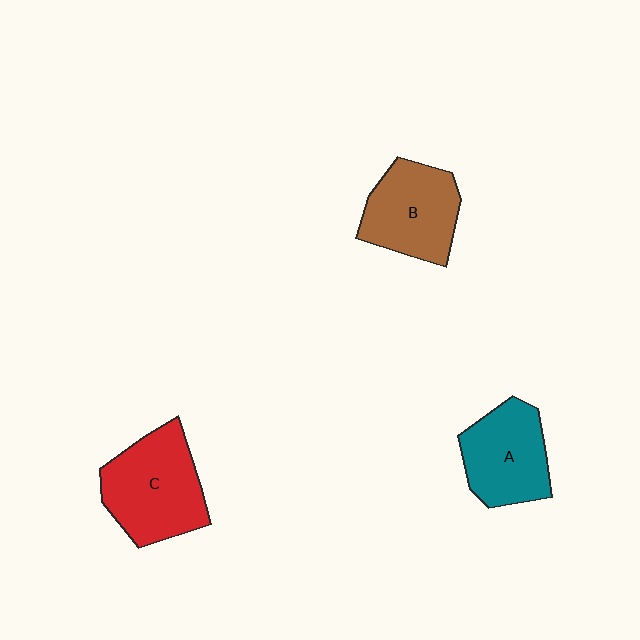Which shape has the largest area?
Shape C (red).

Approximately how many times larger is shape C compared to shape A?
Approximately 1.2 times.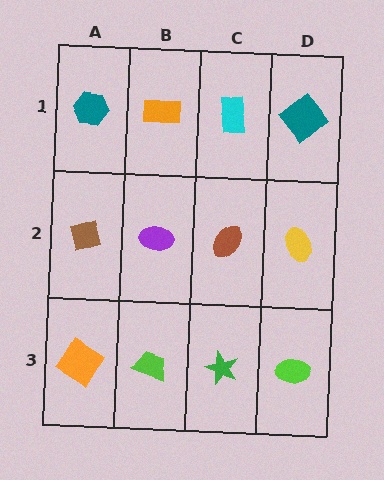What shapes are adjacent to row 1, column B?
A purple ellipse (row 2, column B), a teal hexagon (row 1, column A), a cyan rectangle (row 1, column C).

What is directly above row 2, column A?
A teal hexagon.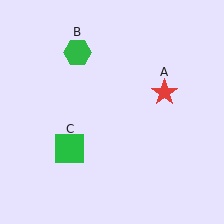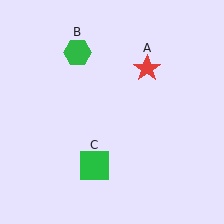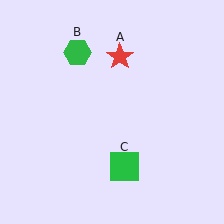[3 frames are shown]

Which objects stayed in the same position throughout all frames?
Green hexagon (object B) remained stationary.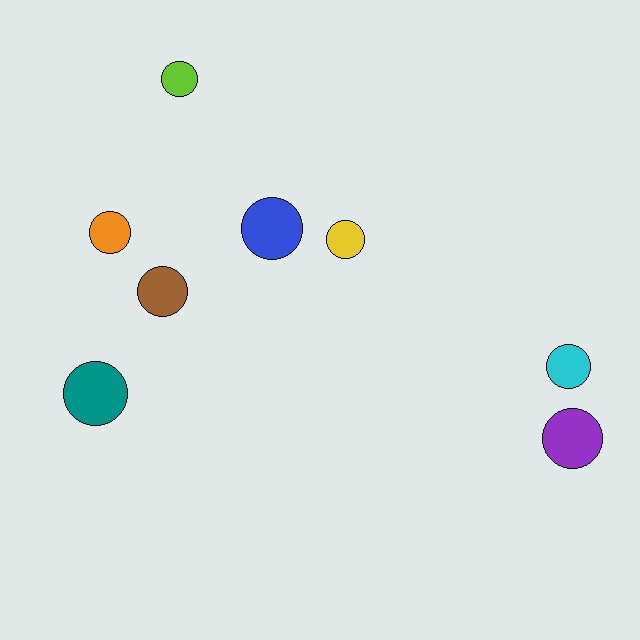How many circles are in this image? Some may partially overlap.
There are 8 circles.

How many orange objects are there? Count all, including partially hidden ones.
There is 1 orange object.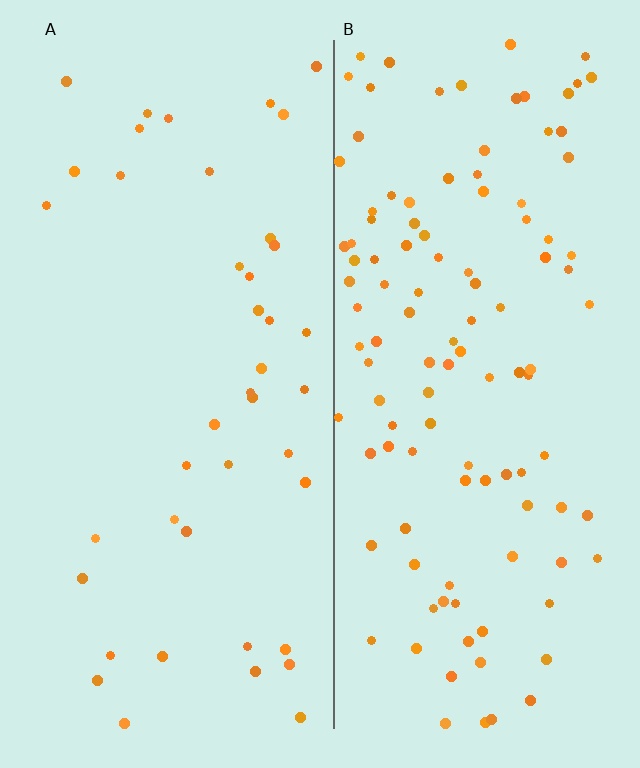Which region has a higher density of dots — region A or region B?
B (the right).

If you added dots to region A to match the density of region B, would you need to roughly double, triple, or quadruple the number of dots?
Approximately triple.